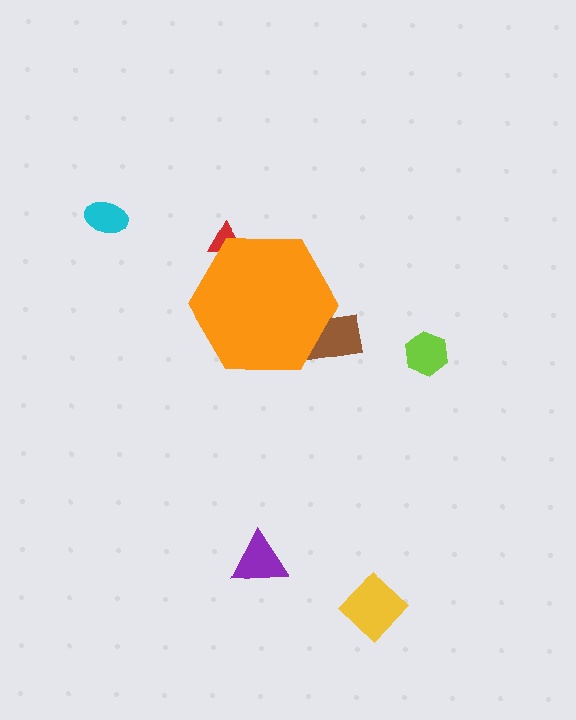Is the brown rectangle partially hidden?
Yes, the brown rectangle is partially hidden behind the orange hexagon.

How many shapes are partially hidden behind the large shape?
2 shapes are partially hidden.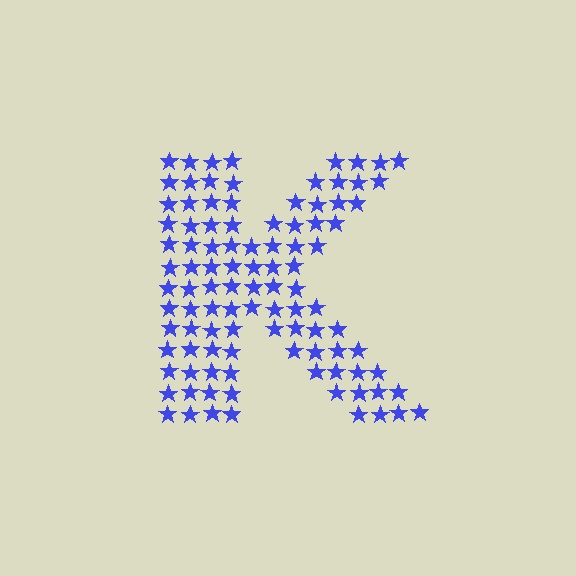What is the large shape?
The large shape is the letter K.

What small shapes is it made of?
It is made of small stars.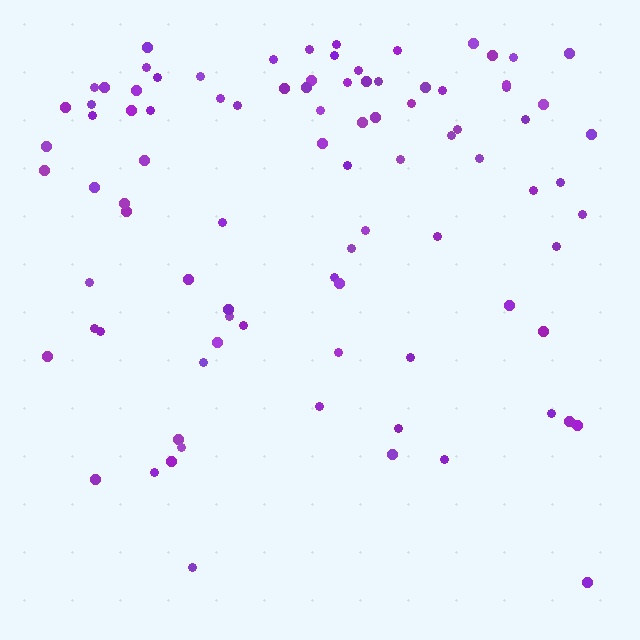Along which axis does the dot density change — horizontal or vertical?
Vertical.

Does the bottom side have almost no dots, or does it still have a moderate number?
Still a moderate number, just noticeably fewer than the top.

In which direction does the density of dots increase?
From bottom to top, with the top side densest.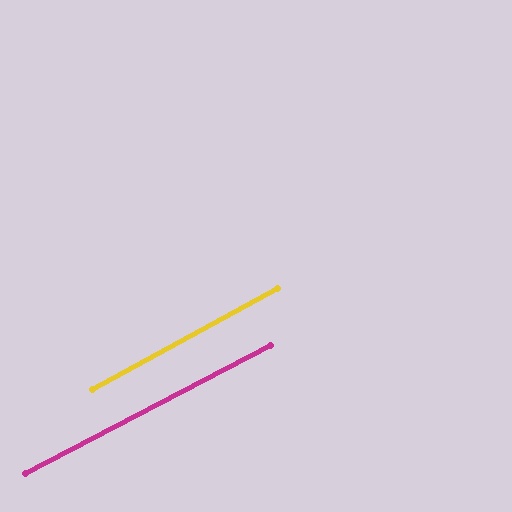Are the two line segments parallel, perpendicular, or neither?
Parallel — their directions differ by only 0.9°.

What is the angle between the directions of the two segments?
Approximately 1 degree.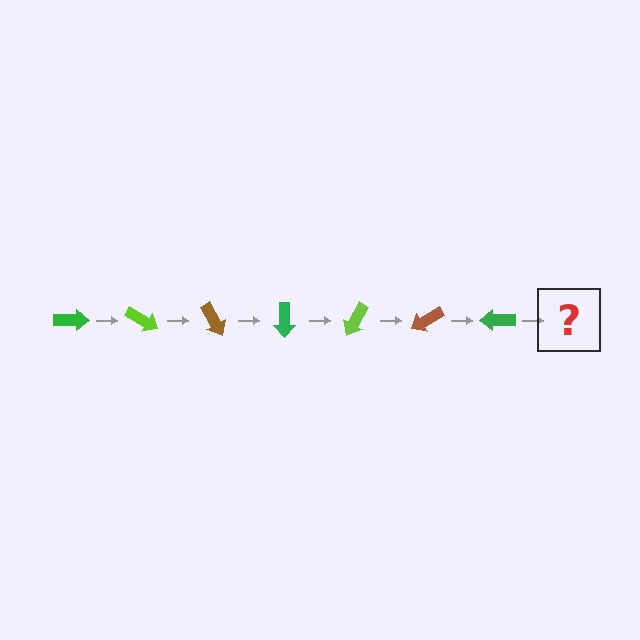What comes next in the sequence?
The next element should be a lime arrow, rotated 210 degrees from the start.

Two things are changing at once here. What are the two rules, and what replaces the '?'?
The two rules are that it rotates 30 degrees each step and the color cycles through green, lime, and brown. The '?' should be a lime arrow, rotated 210 degrees from the start.